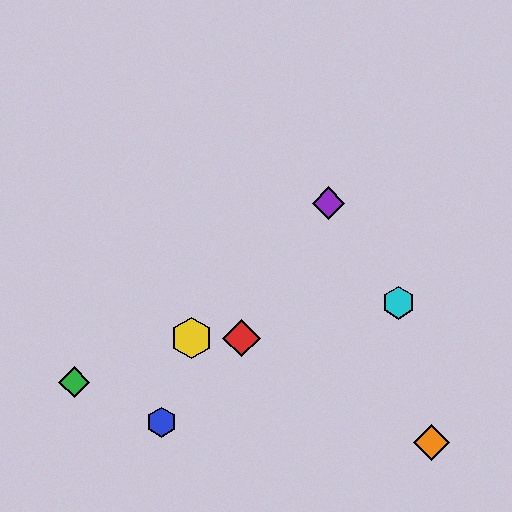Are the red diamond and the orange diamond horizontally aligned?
No, the red diamond is at y≈338 and the orange diamond is at y≈443.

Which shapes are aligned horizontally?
The red diamond, the yellow hexagon are aligned horizontally.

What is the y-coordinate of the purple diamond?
The purple diamond is at y≈203.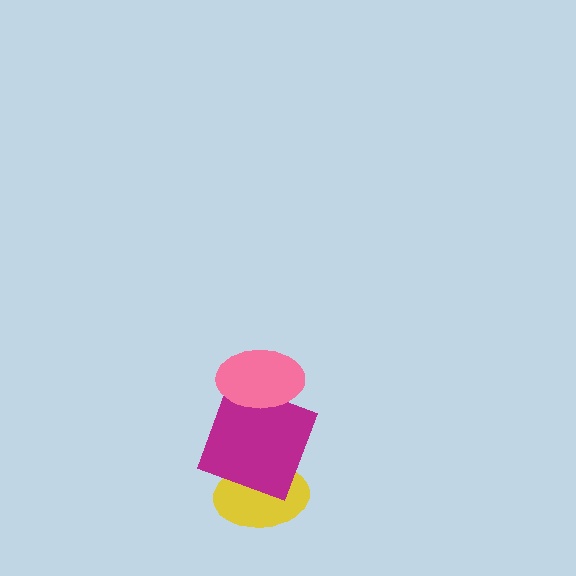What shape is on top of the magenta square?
The pink ellipse is on top of the magenta square.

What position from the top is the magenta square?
The magenta square is 2nd from the top.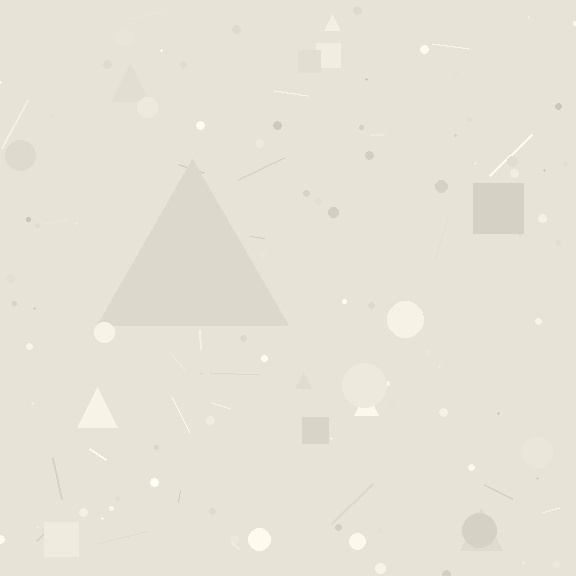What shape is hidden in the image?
A triangle is hidden in the image.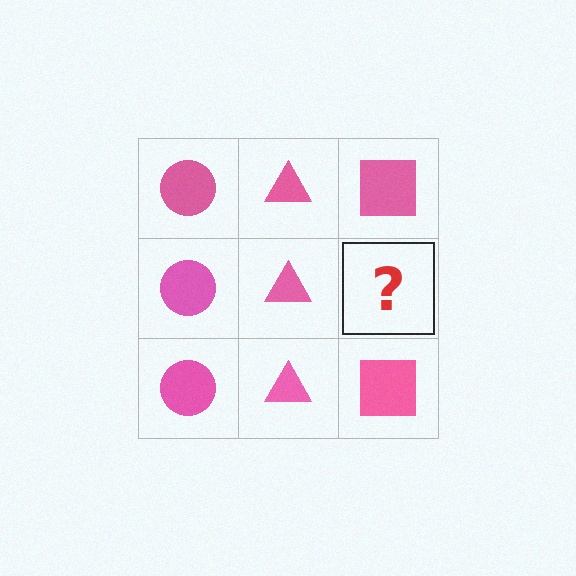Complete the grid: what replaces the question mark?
The question mark should be replaced with a pink square.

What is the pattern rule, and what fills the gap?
The rule is that each column has a consistent shape. The gap should be filled with a pink square.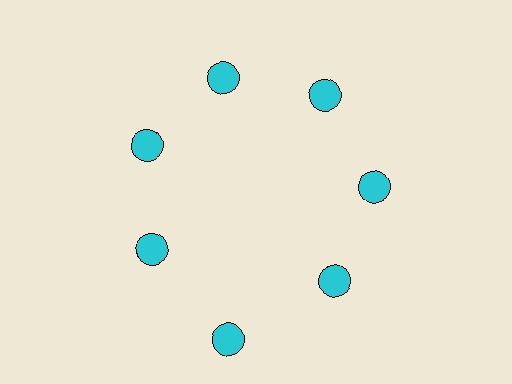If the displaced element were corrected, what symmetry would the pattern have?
It would have 7-fold rotational symmetry — the pattern would map onto itself every 51 degrees.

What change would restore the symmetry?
The symmetry would be restored by moving it inward, back onto the ring so that all 7 circles sit at equal angles and equal distance from the center.